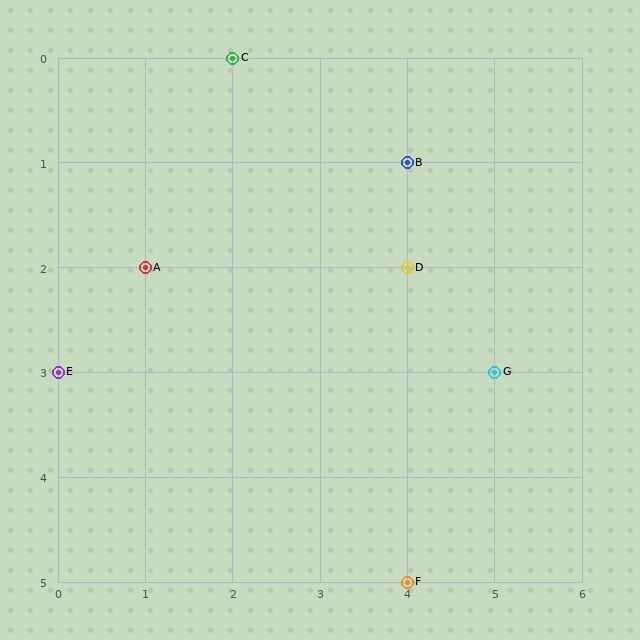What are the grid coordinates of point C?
Point C is at grid coordinates (2, 0).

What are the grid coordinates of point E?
Point E is at grid coordinates (0, 3).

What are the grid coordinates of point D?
Point D is at grid coordinates (4, 2).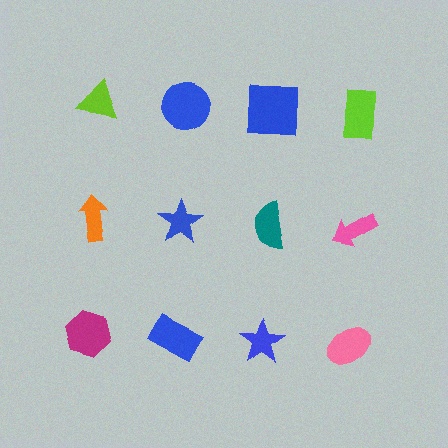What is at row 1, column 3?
A blue square.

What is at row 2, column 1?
An orange arrow.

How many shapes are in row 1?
4 shapes.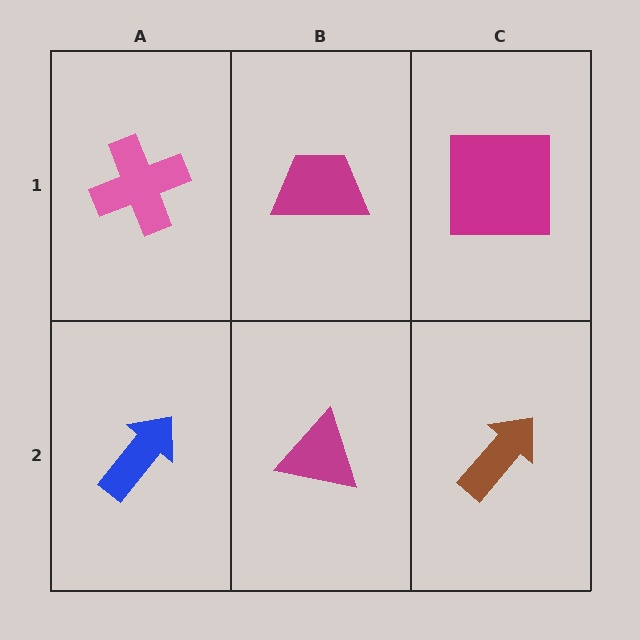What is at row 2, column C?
A brown arrow.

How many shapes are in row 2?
3 shapes.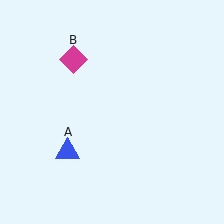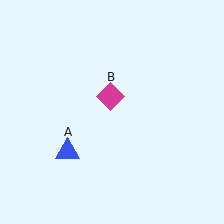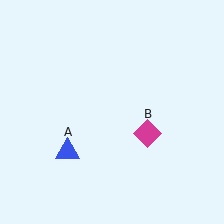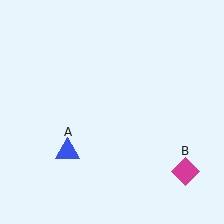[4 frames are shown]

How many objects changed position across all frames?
1 object changed position: magenta diamond (object B).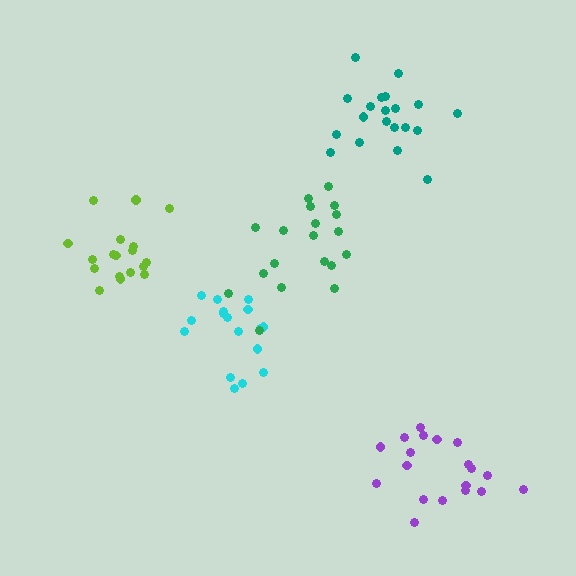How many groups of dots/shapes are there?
There are 5 groups.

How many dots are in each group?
Group 1: 17 dots, Group 2: 20 dots, Group 3: 19 dots, Group 4: 19 dots, Group 5: 18 dots (93 total).